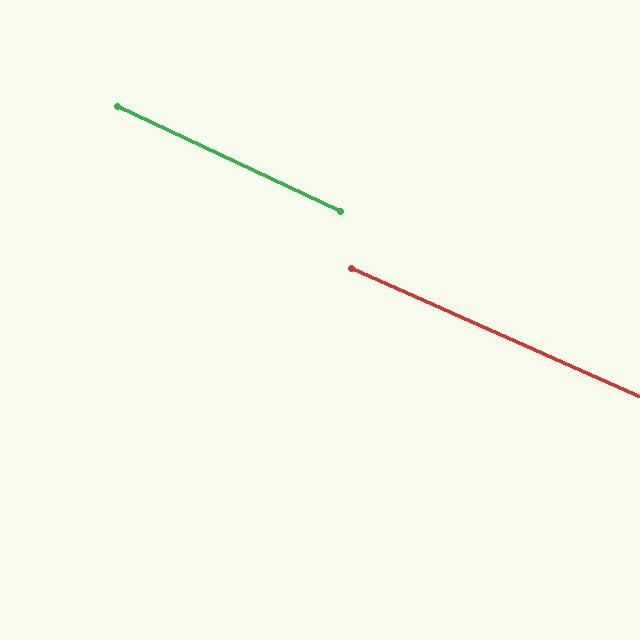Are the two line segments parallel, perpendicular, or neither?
Parallel — their directions differ by only 1.3°.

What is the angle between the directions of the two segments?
Approximately 1 degree.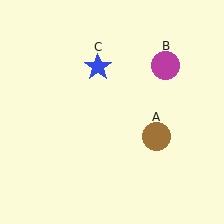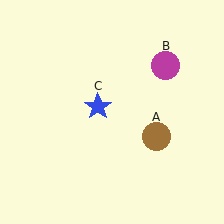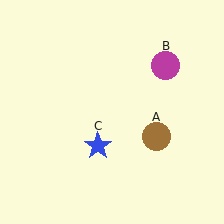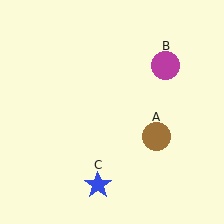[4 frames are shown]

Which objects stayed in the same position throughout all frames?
Brown circle (object A) and magenta circle (object B) remained stationary.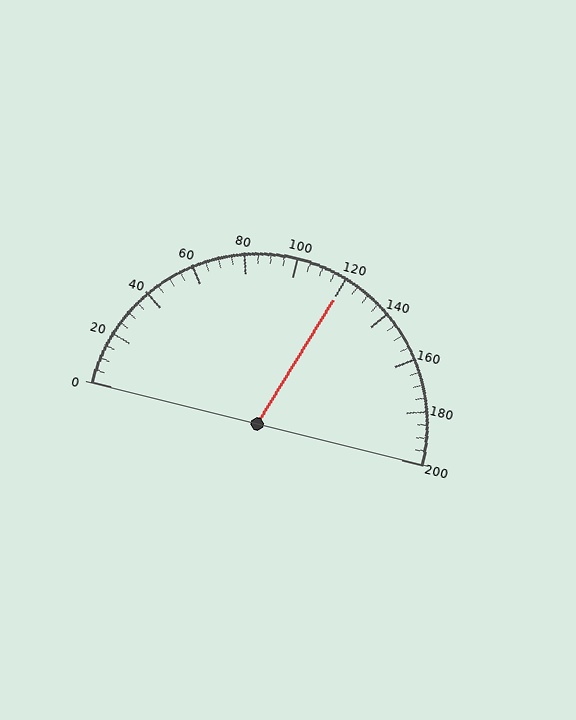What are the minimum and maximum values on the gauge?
The gauge ranges from 0 to 200.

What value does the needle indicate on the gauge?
The needle indicates approximately 120.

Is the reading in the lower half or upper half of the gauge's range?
The reading is in the upper half of the range (0 to 200).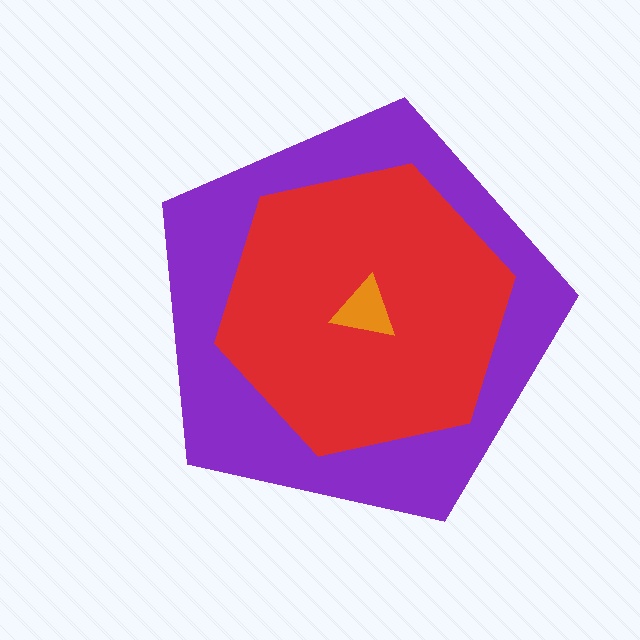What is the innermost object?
The orange triangle.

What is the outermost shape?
The purple pentagon.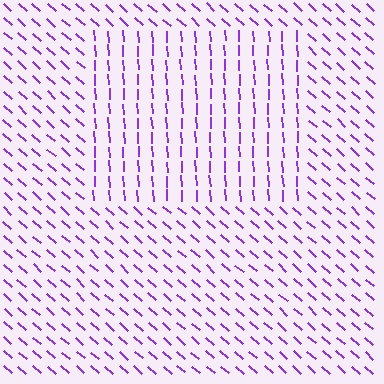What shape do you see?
I see a rectangle.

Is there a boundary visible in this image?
Yes, there is a texture boundary formed by a change in line orientation.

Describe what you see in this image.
The image is filled with small purple line segments. A rectangle region in the image has lines oriented differently from the surrounding lines, creating a visible texture boundary.